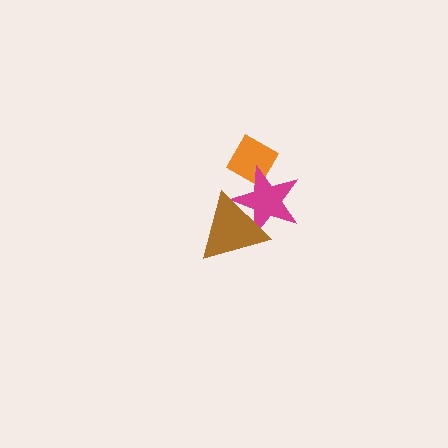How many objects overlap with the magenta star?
2 objects overlap with the magenta star.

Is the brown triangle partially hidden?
No, no other shape covers it.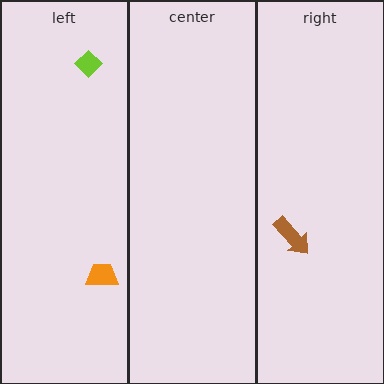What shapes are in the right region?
The brown arrow.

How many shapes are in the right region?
1.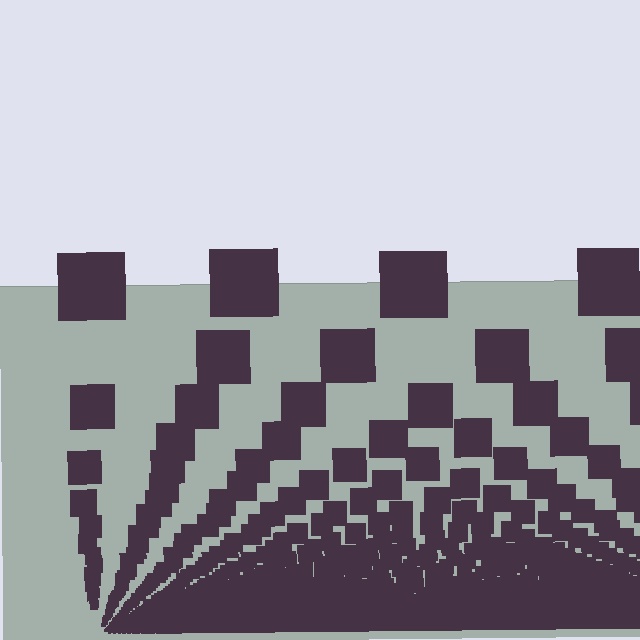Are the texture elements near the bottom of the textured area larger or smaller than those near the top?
Smaller. The gradient is inverted — elements near the bottom are smaller and denser.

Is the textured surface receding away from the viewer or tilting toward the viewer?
The surface appears to tilt toward the viewer. Texture elements get larger and sparser toward the top.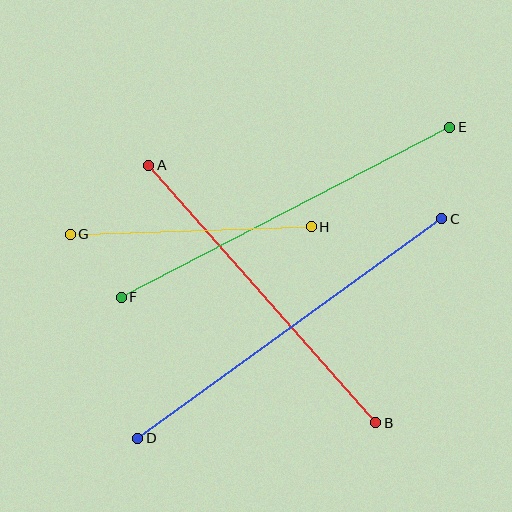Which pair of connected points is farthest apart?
Points C and D are farthest apart.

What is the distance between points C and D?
The distance is approximately 375 pixels.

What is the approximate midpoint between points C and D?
The midpoint is at approximately (290, 329) pixels.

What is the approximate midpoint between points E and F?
The midpoint is at approximately (285, 212) pixels.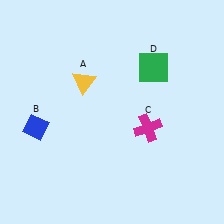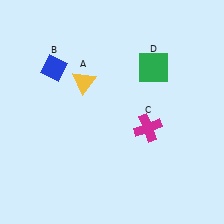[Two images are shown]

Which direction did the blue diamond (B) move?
The blue diamond (B) moved up.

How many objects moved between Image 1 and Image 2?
1 object moved between the two images.